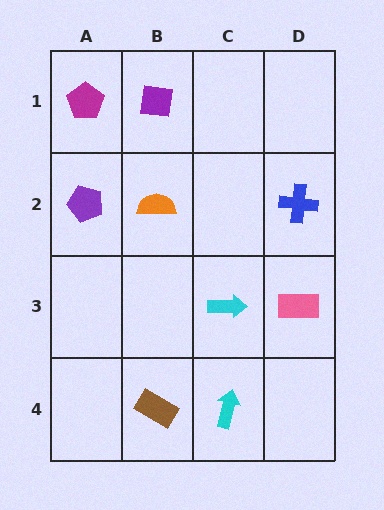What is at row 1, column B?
A purple square.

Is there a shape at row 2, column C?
No, that cell is empty.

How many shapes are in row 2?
3 shapes.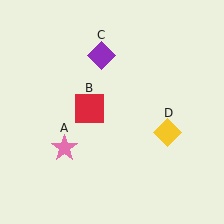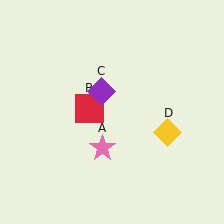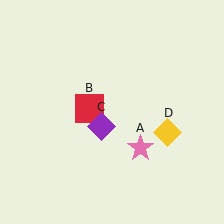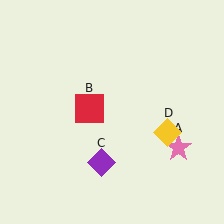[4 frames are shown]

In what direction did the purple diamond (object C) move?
The purple diamond (object C) moved down.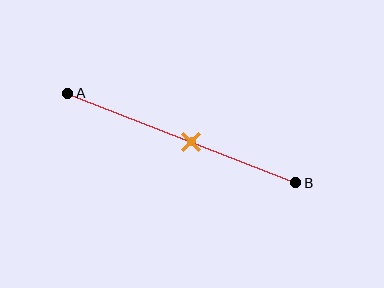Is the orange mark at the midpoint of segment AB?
No, the mark is at about 55% from A, not at the 50% midpoint.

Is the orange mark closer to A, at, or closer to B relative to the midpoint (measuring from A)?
The orange mark is closer to point B than the midpoint of segment AB.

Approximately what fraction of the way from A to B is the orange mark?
The orange mark is approximately 55% of the way from A to B.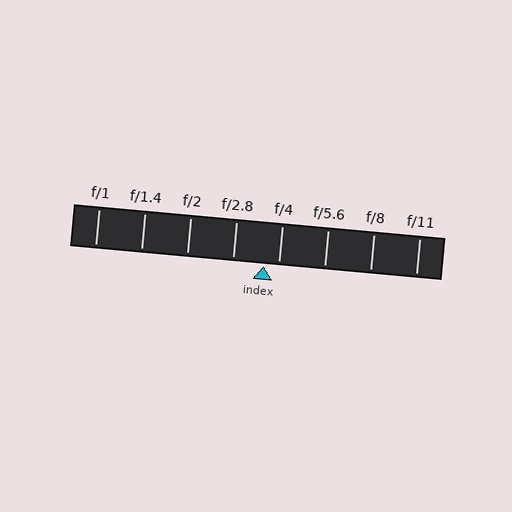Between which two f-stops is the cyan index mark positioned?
The index mark is between f/2.8 and f/4.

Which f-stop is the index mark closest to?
The index mark is closest to f/4.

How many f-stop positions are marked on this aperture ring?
There are 8 f-stop positions marked.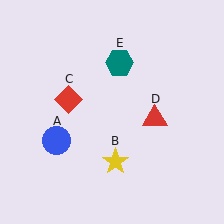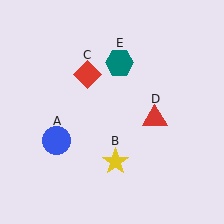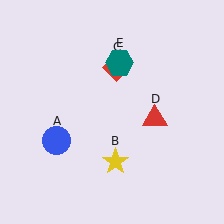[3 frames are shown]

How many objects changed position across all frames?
1 object changed position: red diamond (object C).